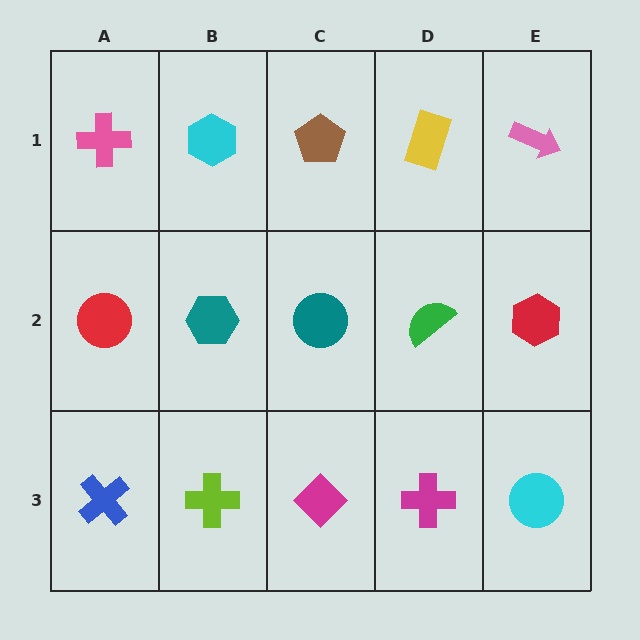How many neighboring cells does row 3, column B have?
3.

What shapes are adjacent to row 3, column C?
A teal circle (row 2, column C), a lime cross (row 3, column B), a magenta cross (row 3, column D).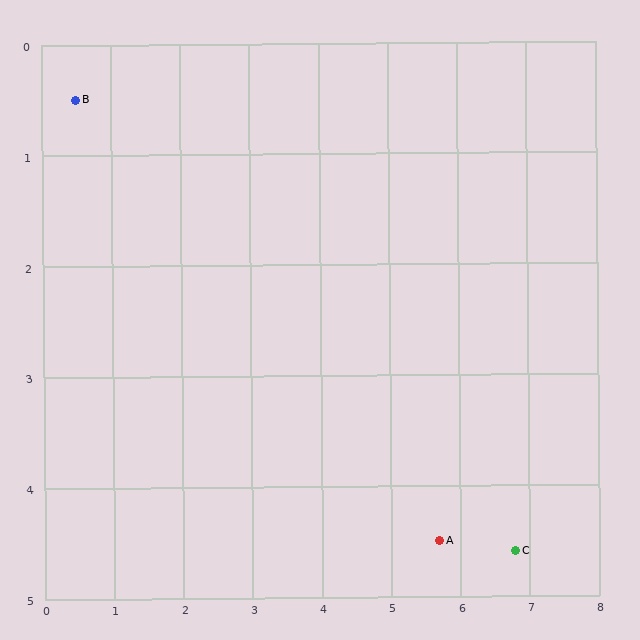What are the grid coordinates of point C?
Point C is at approximately (6.8, 4.6).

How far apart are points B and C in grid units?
Points B and C are about 7.5 grid units apart.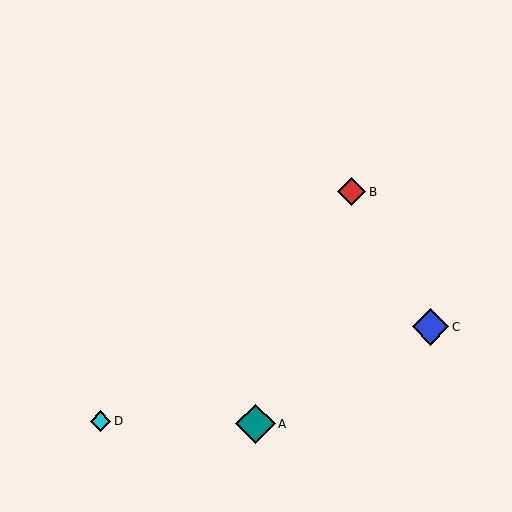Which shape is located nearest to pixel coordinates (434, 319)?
The blue diamond (labeled C) at (431, 327) is nearest to that location.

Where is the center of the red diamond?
The center of the red diamond is at (352, 192).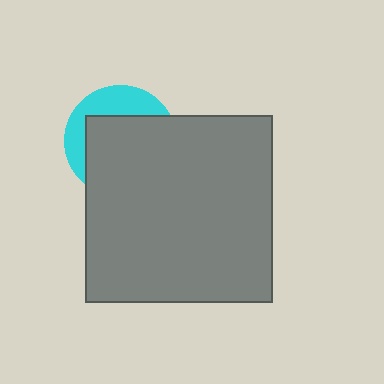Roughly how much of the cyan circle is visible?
A small part of it is visible (roughly 34%).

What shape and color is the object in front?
The object in front is a gray square.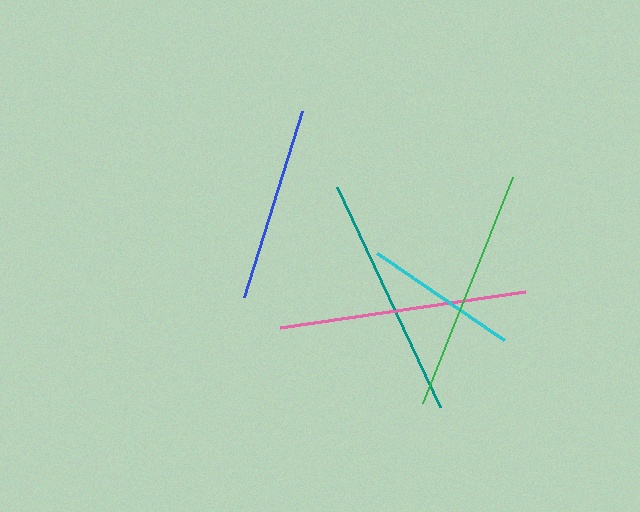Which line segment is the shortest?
The cyan line is the shortest at approximately 154 pixels.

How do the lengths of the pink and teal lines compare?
The pink and teal lines are approximately the same length.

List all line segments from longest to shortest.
From longest to shortest: pink, teal, green, blue, cyan.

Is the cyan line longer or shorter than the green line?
The green line is longer than the cyan line.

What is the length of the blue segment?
The blue segment is approximately 195 pixels long.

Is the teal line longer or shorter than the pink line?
The pink line is longer than the teal line.